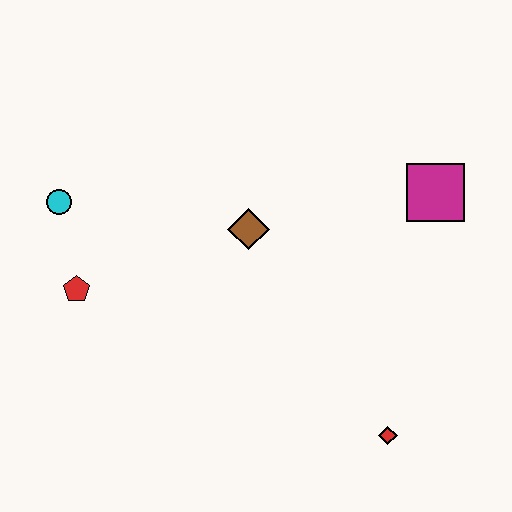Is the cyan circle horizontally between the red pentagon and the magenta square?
No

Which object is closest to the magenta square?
The brown diamond is closest to the magenta square.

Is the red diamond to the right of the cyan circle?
Yes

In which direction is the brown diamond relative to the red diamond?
The brown diamond is above the red diamond.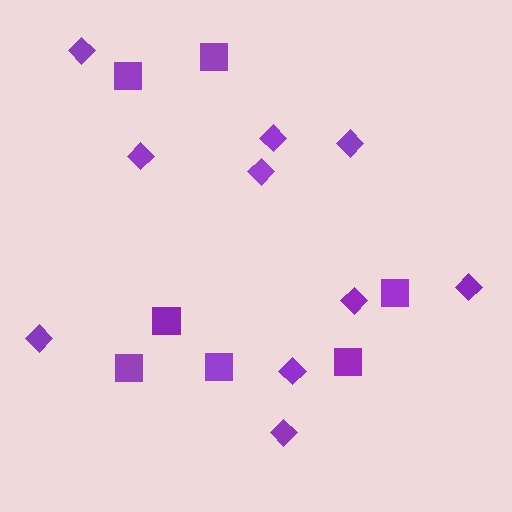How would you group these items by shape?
There are 2 groups: one group of squares (7) and one group of diamonds (10).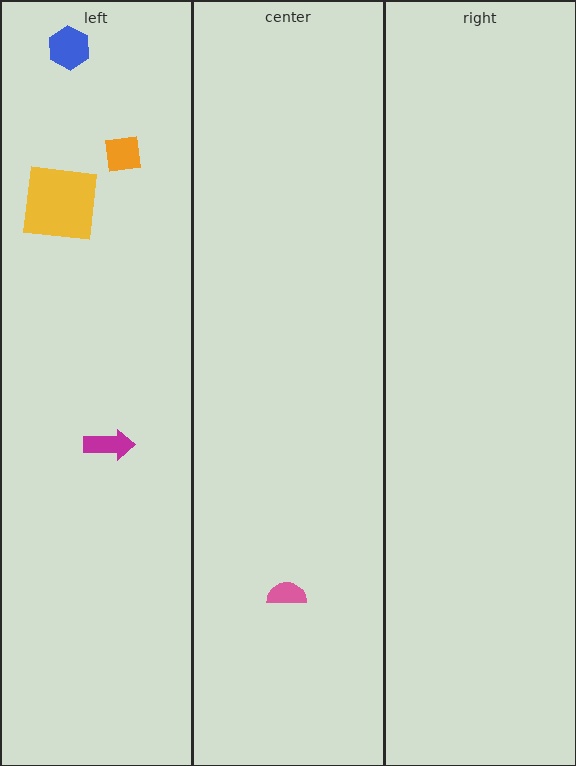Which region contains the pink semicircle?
The center region.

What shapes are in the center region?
The pink semicircle.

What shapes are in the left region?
The blue hexagon, the orange square, the yellow square, the magenta arrow.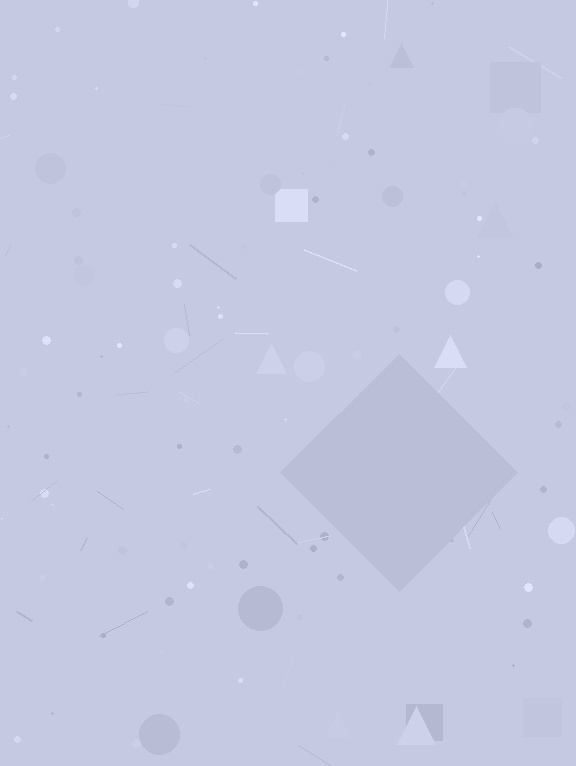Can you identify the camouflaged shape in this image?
The camouflaged shape is a diamond.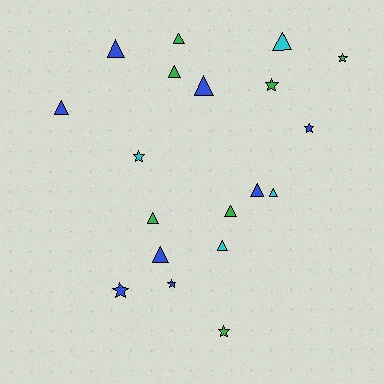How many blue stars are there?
There are 3 blue stars.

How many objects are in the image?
There are 19 objects.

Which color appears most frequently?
Blue, with 8 objects.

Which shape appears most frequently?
Triangle, with 12 objects.